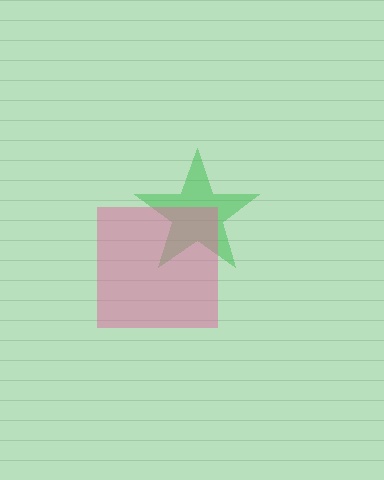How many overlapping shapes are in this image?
There are 2 overlapping shapes in the image.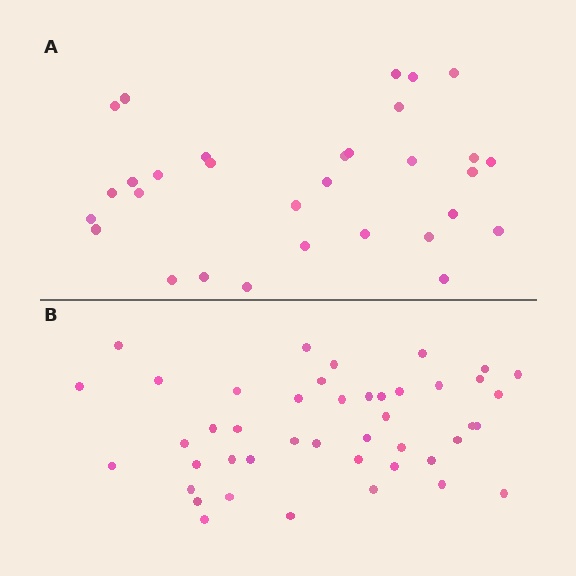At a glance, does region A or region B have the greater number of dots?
Region B (the bottom region) has more dots.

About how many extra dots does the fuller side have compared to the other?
Region B has approximately 15 more dots than region A.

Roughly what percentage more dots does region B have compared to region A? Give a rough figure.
About 40% more.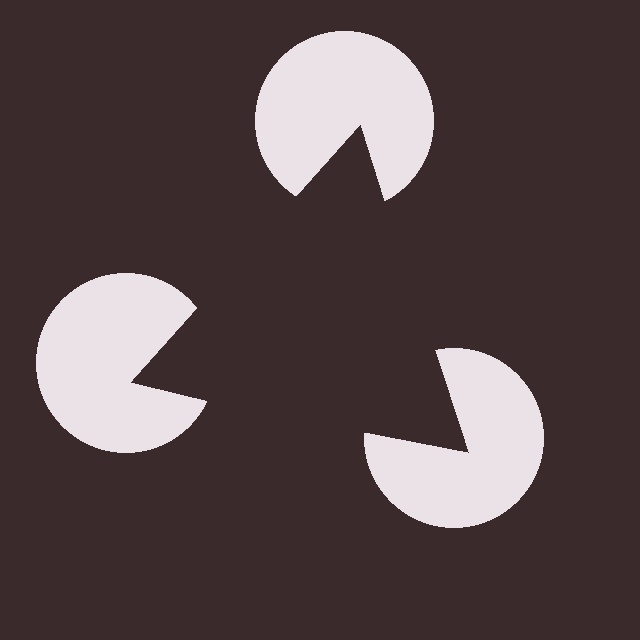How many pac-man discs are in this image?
There are 3 — one at each vertex of the illusory triangle.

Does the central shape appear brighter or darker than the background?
It typically appears slightly darker than the background, even though no actual brightness change is drawn.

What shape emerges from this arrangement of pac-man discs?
An illusory triangle — its edges are inferred from the aligned wedge cuts in the pac-man discs, not physically drawn.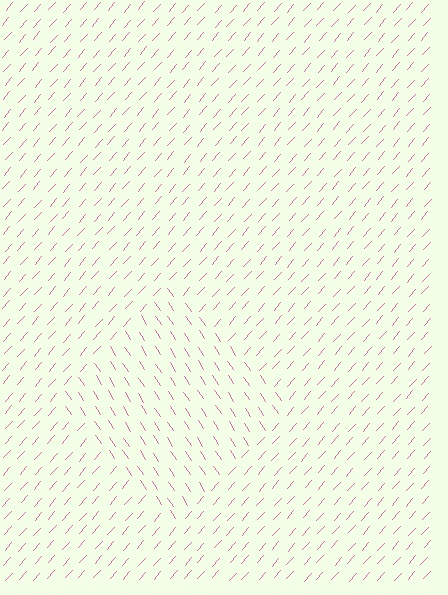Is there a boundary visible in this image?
Yes, there is a texture boundary formed by a change in line orientation.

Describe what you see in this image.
The image is filled with small pink line segments. A diamond region in the image has lines oriented differently from the surrounding lines, creating a visible texture boundary.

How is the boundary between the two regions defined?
The boundary is defined purely by a change in line orientation (approximately 75 degrees difference). All lines are the same color and thickness.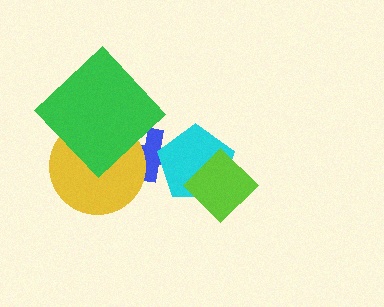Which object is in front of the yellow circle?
The green diamond is in front of the yellow circle.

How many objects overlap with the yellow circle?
2 objects overlap with the yellow circle.